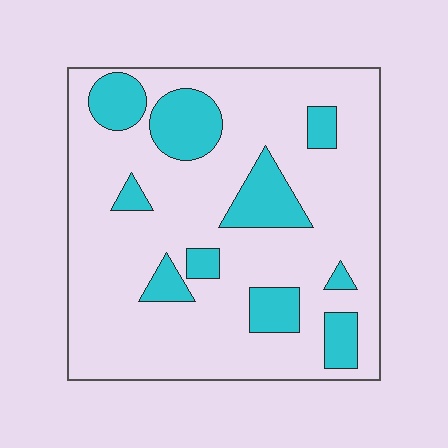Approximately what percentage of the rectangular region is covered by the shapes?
Approximately 20%.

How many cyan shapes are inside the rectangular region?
10.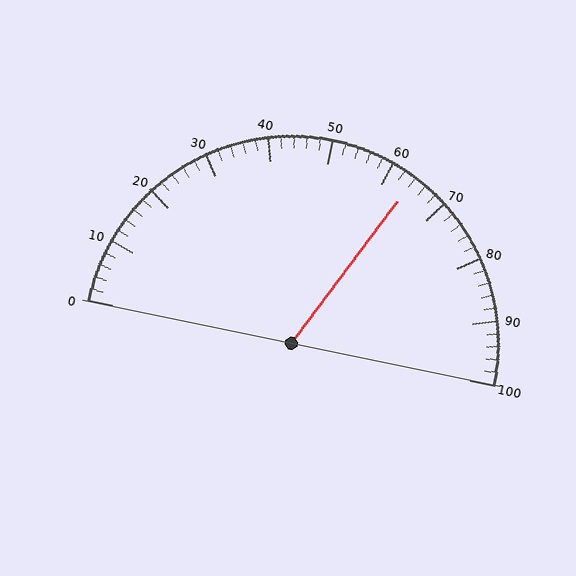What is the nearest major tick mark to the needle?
The nearest major tick mark is 60.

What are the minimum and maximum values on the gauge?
The gauge ranges from 0 to 100.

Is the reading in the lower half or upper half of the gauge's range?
The reading is in the upper half of the range (0 to 100).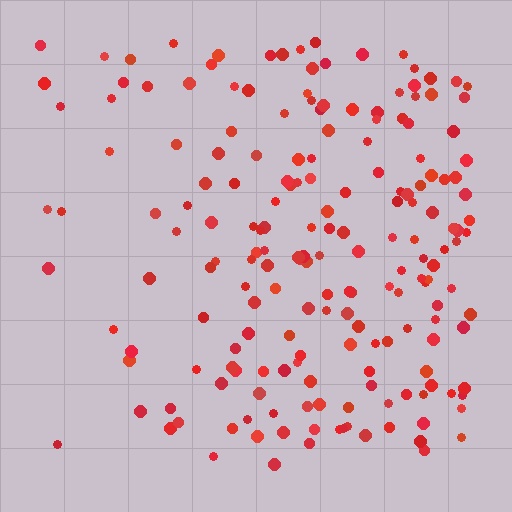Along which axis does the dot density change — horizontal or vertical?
Horizontal.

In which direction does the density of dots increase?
From left to right, with the right side densest.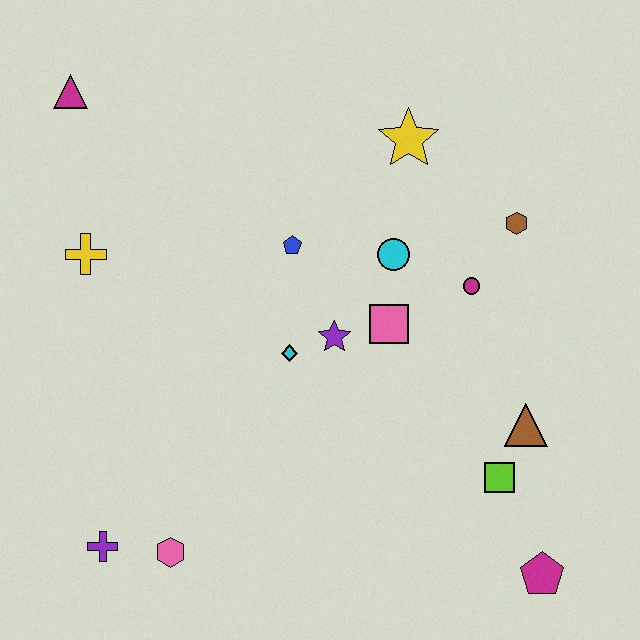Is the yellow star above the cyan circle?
Yes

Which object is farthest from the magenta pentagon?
The magenta triangle is farthest from the magenta pentagon.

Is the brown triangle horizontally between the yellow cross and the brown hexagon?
No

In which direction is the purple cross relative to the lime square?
The purple cross is to the left of the lime square.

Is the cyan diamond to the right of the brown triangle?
No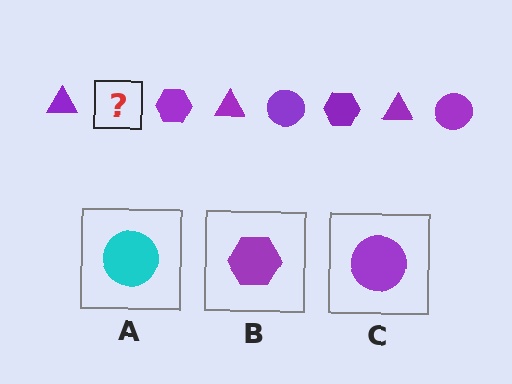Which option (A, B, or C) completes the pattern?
C.